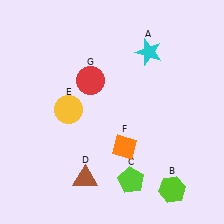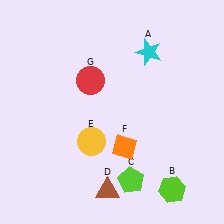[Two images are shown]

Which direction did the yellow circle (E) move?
The yellow circle (E) moved down.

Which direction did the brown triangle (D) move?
The brown triangle (D) moved right.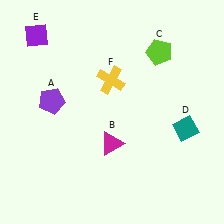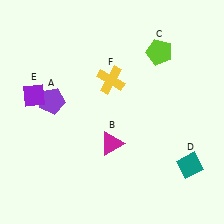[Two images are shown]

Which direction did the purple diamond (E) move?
The purple diamond (E) moved down.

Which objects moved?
The objects that moved are: the teal diamond (D), the purple diamond (E).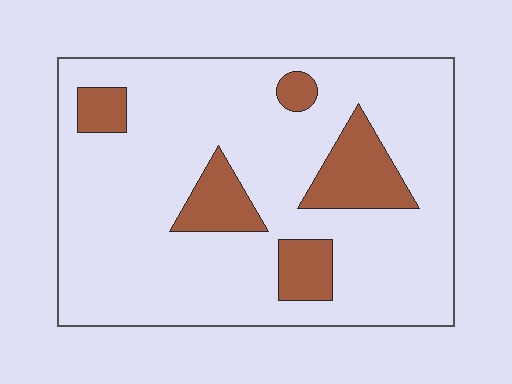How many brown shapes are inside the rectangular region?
5.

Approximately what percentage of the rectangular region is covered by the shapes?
Approximately 15%.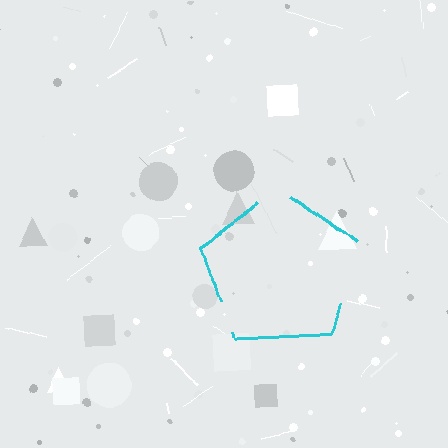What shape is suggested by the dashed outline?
The dashed outline suggests a pentagon.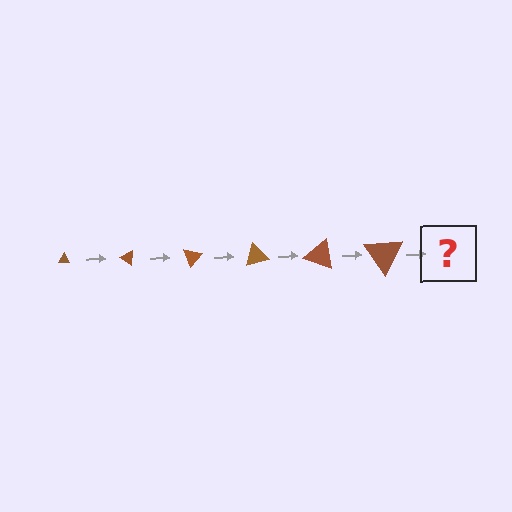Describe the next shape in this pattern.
It should be a triangle, larger than the previous one and rotated 210 degrees from the start.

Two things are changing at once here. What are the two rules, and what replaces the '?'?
The two rules are that the triangle grows larger each step and it rotates 35 degrees each step. The '?' should be a triangle, larger than the previous one and rotated 210 degrees from the start.